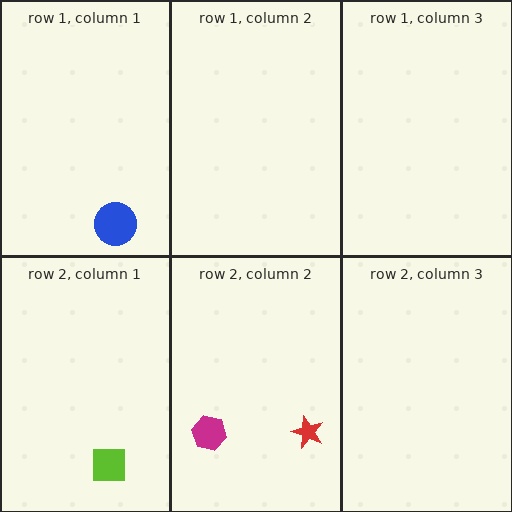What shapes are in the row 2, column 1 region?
The lime square.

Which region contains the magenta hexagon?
The row 2, column 2 region.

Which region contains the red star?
The row 2, column 2 region.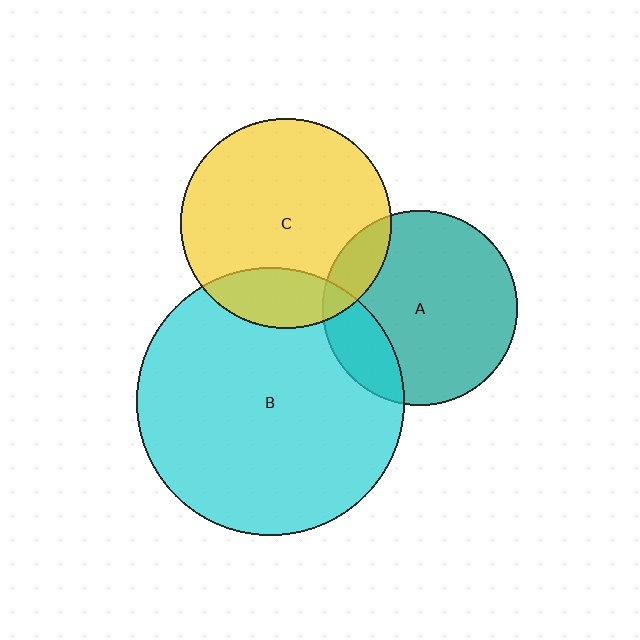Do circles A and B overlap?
Yes.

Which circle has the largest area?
Circle B (cyan).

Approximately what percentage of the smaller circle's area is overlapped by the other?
Approximately 20%.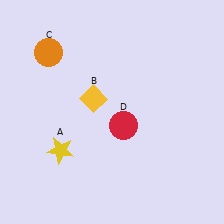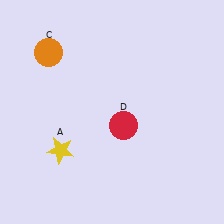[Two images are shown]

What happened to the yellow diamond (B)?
The yellow diamond (B) was removed in Image 2. It was in the top-left area of Image 1.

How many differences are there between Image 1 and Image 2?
There is 1 difference between the two images.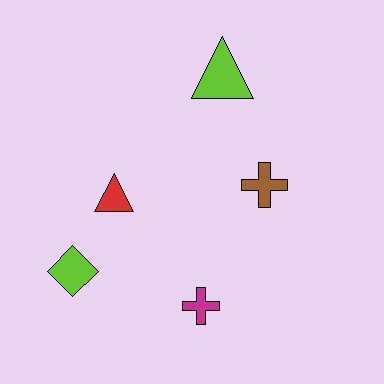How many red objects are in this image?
There is 1 red object.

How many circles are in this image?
There are no circles.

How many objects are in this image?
There are 5 objects.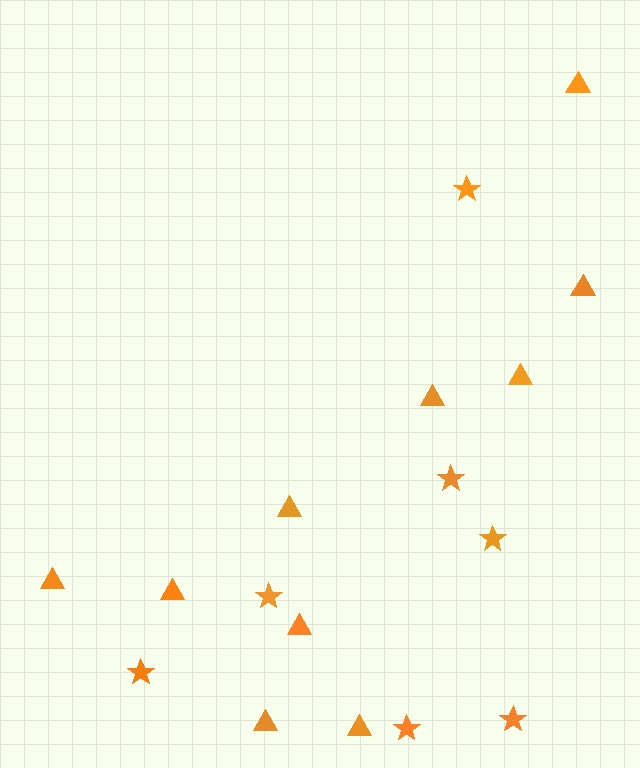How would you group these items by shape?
There are 2 groups: one group of triangles (10) and one group of stars (7).